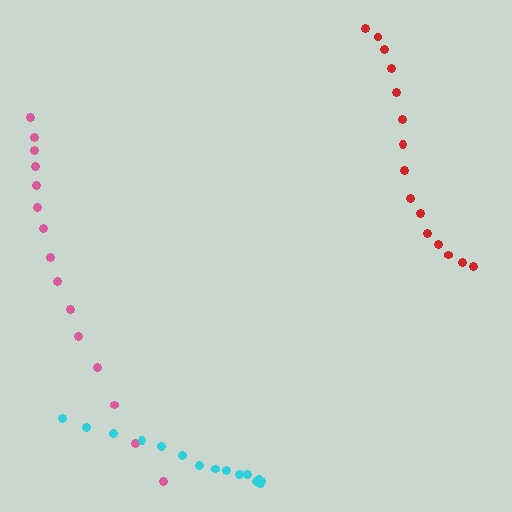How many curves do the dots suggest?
There are 3 distinct paths.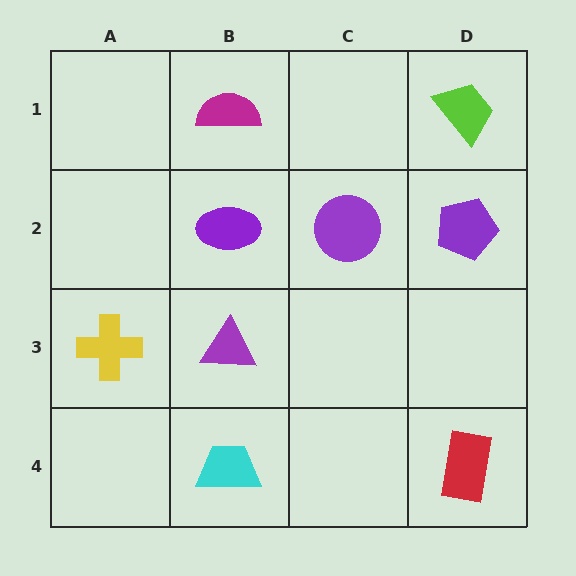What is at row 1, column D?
A lime trapezoid.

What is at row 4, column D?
A red rectangle.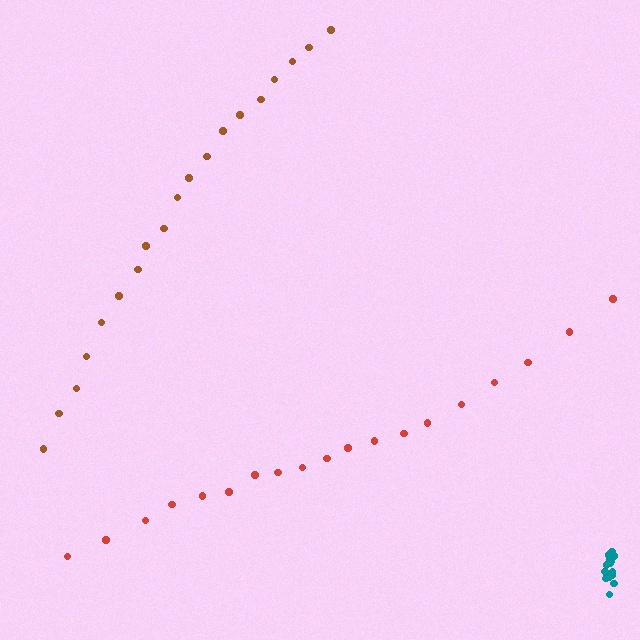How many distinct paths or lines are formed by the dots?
There are 3 distinct paths.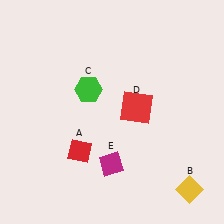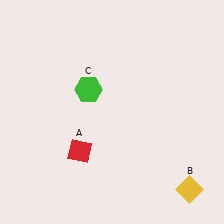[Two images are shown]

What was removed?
The magenta diamond (E), the red square (D) were removed in Image 2.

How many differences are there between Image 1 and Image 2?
There are 2 differences between the two images.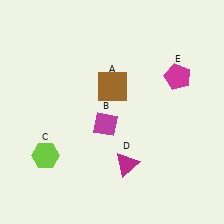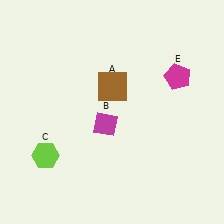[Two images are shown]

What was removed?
The magenta triangle (D) was removed in Image 2.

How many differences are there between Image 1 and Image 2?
There is 1 difference between the two images.